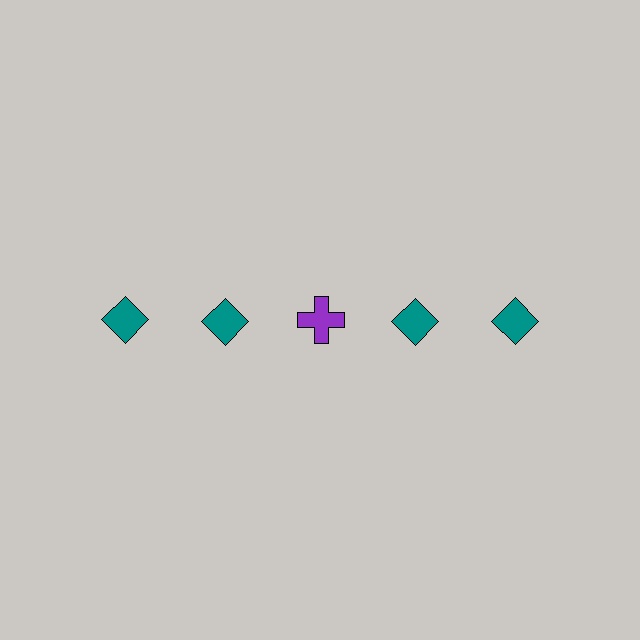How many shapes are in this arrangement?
There are 5 shapes arranged in a grid pattern.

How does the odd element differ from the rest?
It differs in both color (purple instead of teal) and shape (cross instead of diamond).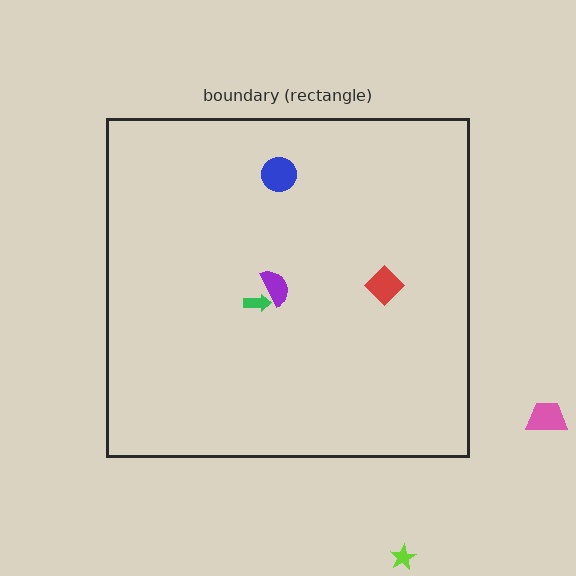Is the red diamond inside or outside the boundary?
Inside.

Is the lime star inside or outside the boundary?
Outside.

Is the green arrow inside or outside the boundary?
Inside.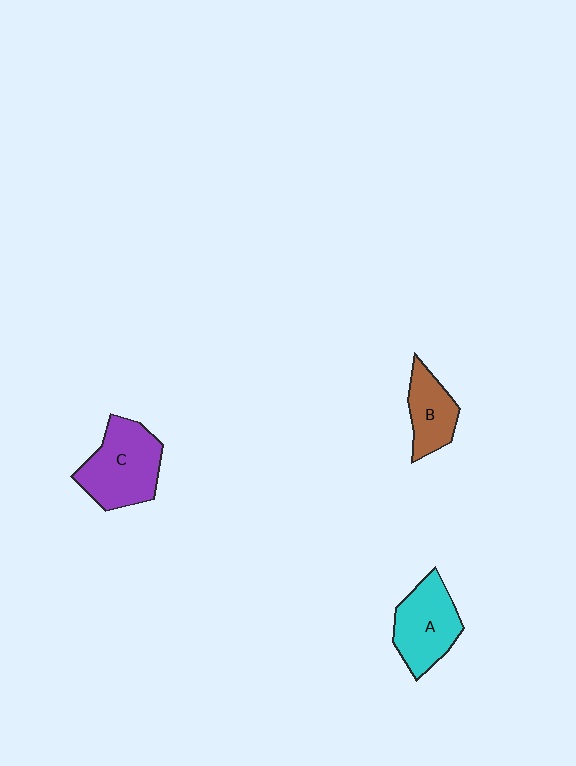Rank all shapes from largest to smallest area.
From largest to smallest: C (purple), A (cyan), B (brown).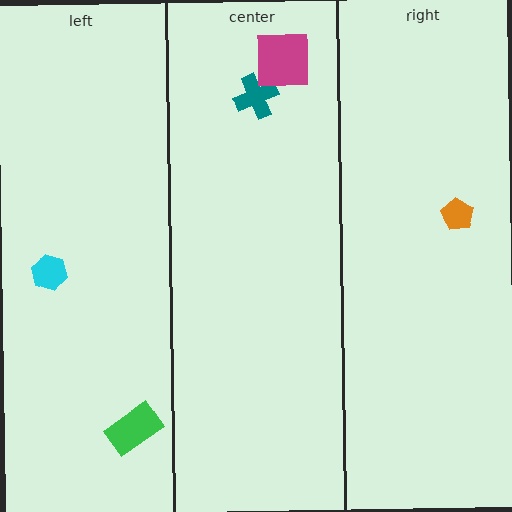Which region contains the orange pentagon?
The right region.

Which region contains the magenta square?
The center region.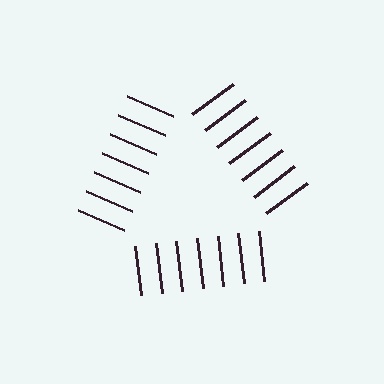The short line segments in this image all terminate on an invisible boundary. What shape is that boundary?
An illusory triangle — the line segments terminate on its edges but no continuous stroke is drawn.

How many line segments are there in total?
21 — 7 along each of the 3 edges.